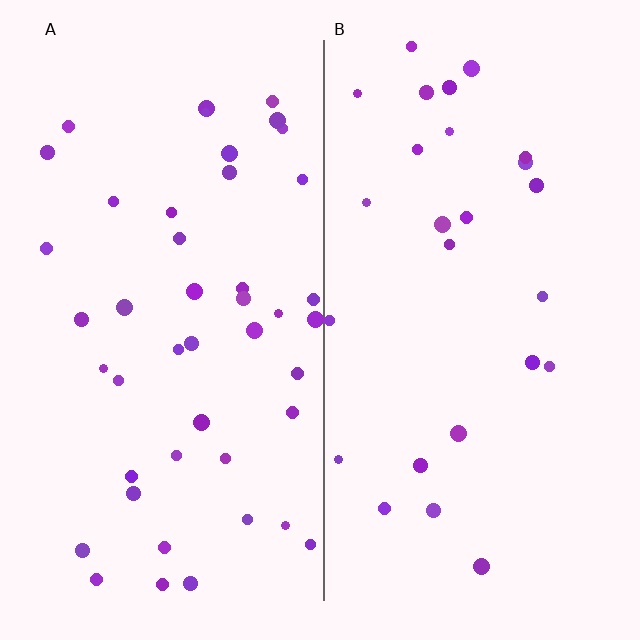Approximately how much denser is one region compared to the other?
Approximately 1.7× — region A over region B.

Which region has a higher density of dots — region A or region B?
A (the left).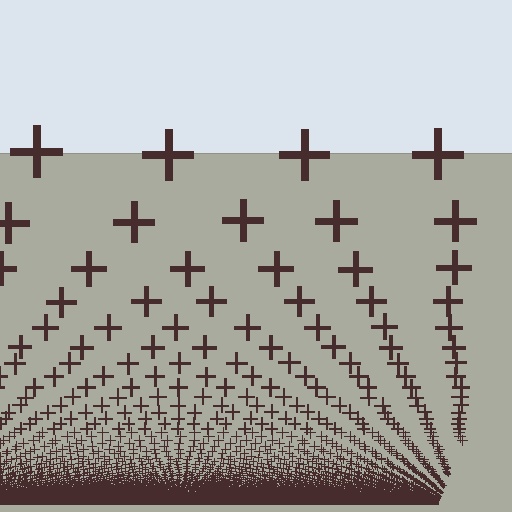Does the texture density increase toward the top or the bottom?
Density increases toward the bottom.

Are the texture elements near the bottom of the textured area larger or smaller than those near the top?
Smaller. The gradient is inverted — elements near the bottom are smaller and denser.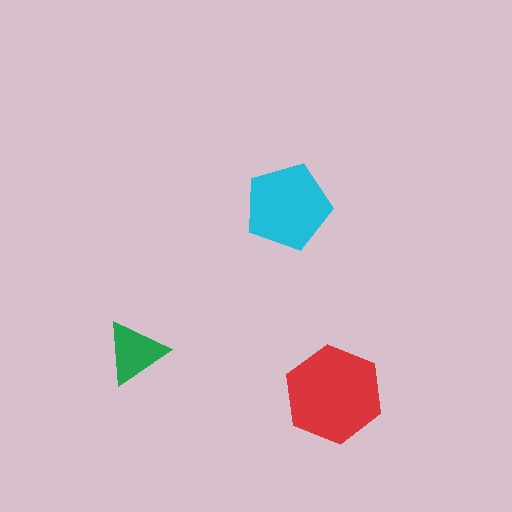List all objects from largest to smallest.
The red hexagon, the cyan pentagon, the green triangle.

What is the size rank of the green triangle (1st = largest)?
3rd.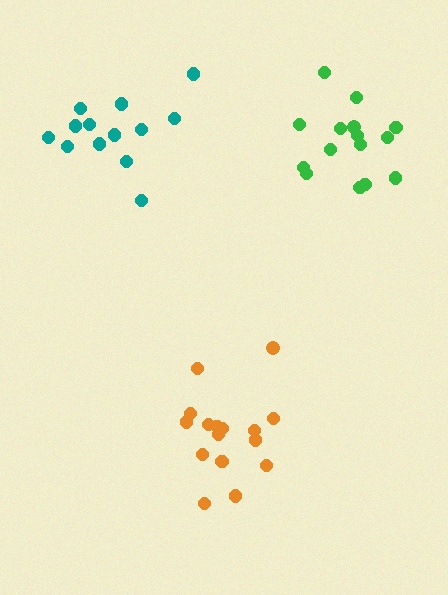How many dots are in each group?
Group 1: 16 dots, Group 2: 15 dots, Group 3: 13 dots (44 total).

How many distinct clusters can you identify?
There are 3 distinct clusters.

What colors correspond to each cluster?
The clusters are colored: orange, green, teal.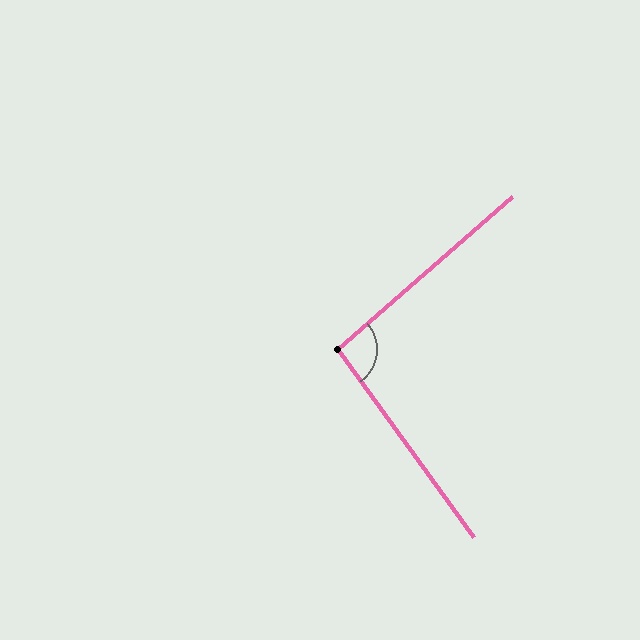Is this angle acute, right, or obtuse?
It is obtuse.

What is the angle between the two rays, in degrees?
Approximately 95 degrees.